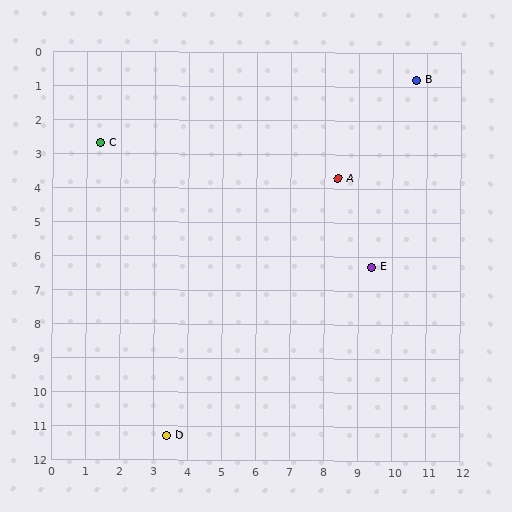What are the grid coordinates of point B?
Point B is at approximately (10.7, 0.8).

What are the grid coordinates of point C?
Point C is at approximately (1.4, 2.7).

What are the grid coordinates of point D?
Point D is at approximately (3.4, 11.3).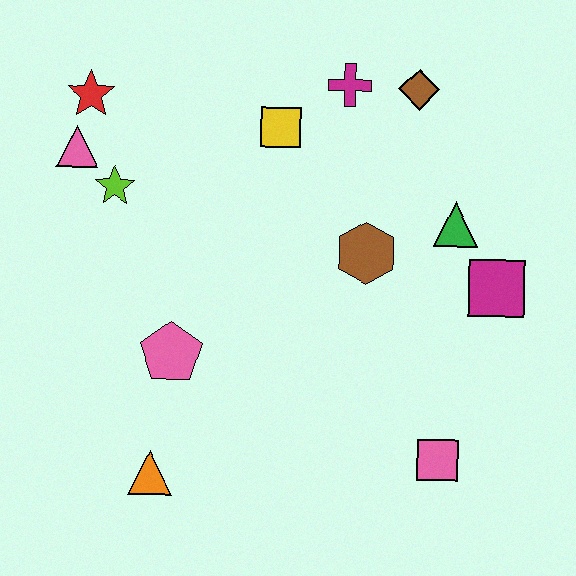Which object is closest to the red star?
The pink triangle is closest to the red star.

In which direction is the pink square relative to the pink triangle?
The pink square is to the right of the pink triangle.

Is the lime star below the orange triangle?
No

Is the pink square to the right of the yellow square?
Yes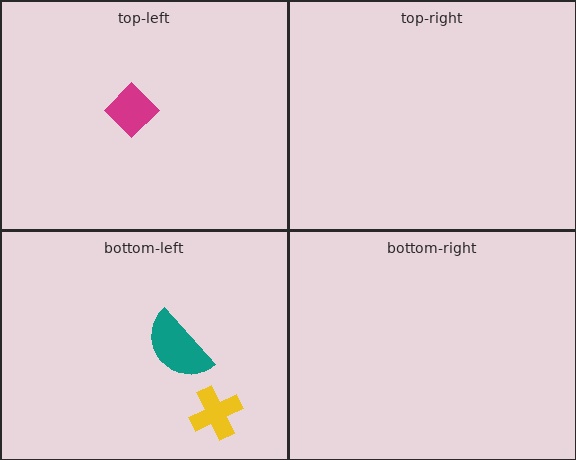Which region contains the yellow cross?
The bottom-left region.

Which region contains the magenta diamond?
The top-left region.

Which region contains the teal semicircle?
The bottom-left region.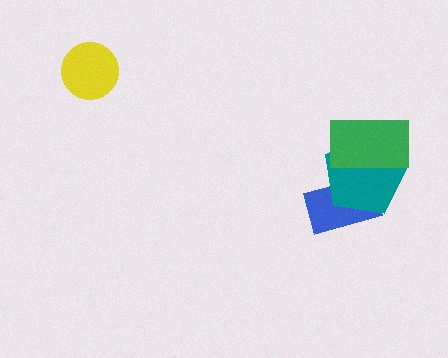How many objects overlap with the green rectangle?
2 objects overlap with the green rectangle.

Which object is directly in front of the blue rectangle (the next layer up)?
The teal pentagon is directly in front of the blue rectangle.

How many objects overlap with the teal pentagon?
2 objects overlap with the teal pentagon.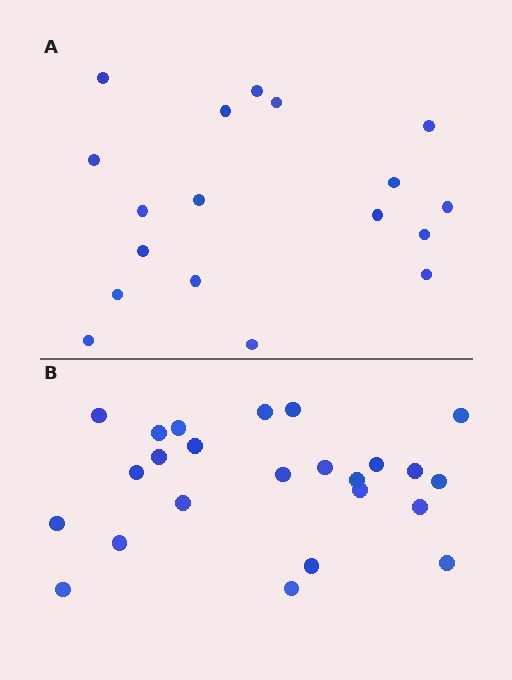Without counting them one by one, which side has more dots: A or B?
Region B (the bottom region) has more dots.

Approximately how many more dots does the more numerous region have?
Region B has about 6 more dots than region A.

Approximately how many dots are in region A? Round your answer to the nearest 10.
About 20 dots. (The exact count is 18, which rounds to 20.)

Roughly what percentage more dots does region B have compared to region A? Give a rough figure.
About 35% more.